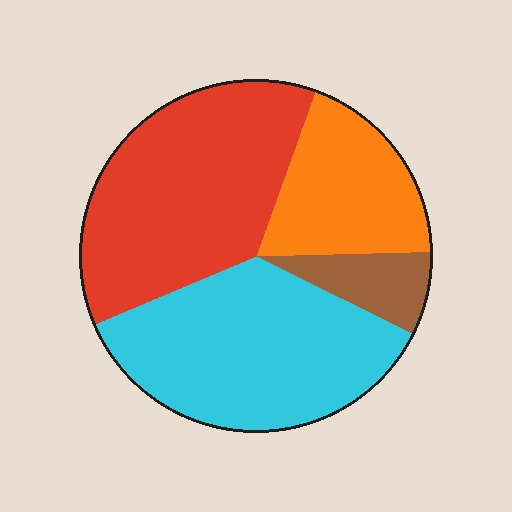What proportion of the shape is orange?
Orange takes up about one fifth (1/5) of the shape.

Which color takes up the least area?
Brown, at roughly 10%.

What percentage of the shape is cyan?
Cyan takes up between a third and a half of the shape.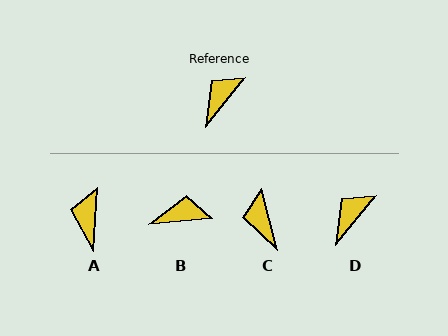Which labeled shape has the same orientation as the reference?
D.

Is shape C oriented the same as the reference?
No, it is off by about 53 degrees.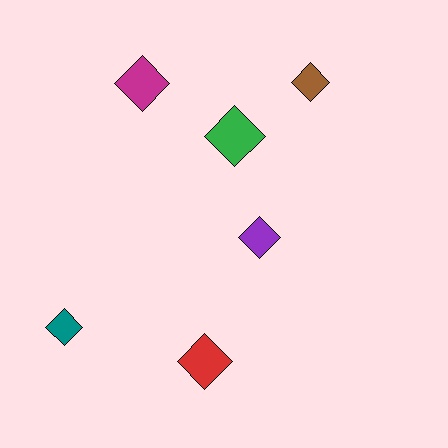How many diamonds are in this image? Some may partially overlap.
There are 6 diamonds.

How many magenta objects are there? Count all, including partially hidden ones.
There is 1 magenta object.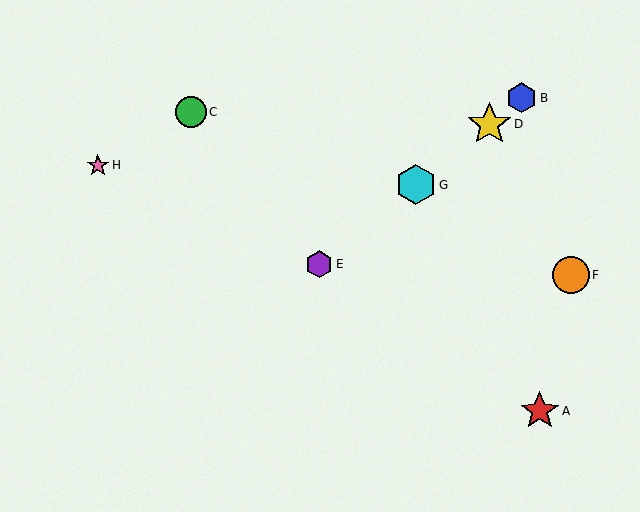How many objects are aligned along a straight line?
4 objects (B, D, E, G) are aligned along a straight line.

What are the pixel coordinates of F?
Object F is at (571, 275).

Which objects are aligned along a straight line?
Objects B, D, E, G are aligned along a straight line.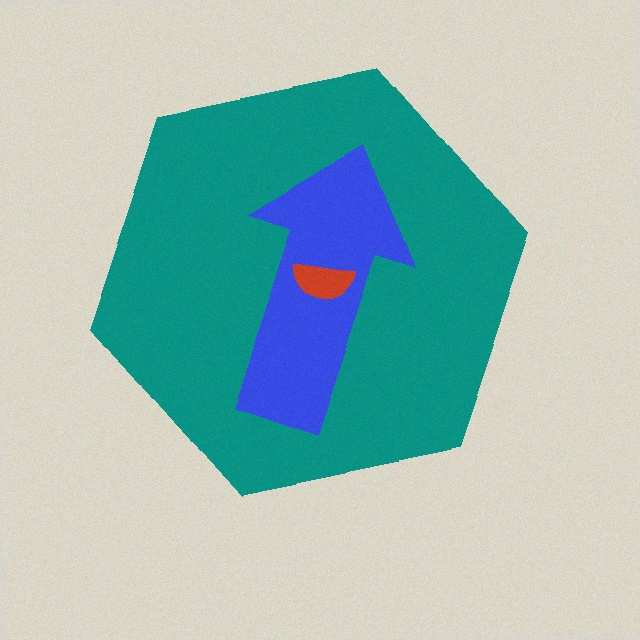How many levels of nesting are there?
3.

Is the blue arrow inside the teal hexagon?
Yes.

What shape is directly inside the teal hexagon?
The blue arrow.